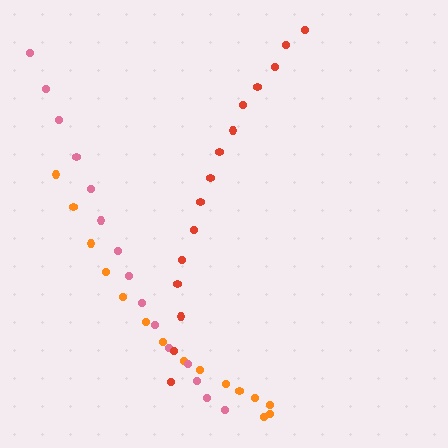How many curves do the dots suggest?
There are 3 distinct paths.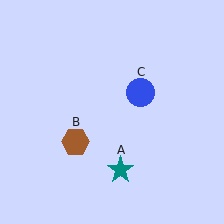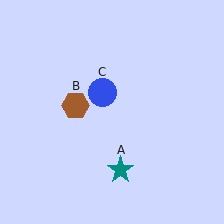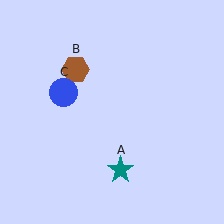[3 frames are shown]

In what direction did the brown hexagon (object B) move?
The brown hexagon (object B) moved up.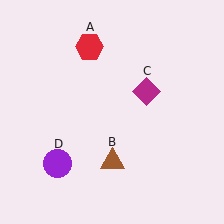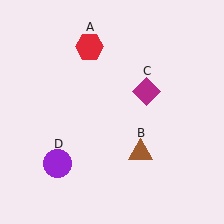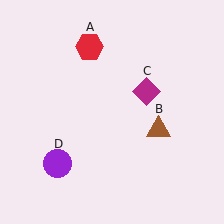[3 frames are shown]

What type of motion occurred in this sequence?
The brown triangle (object B) rotated counterclockwise around the center of the scene.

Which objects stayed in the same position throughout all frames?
Red hexagon (object A) and magenta diamond (object C) and purple circle (object D) remained stationary.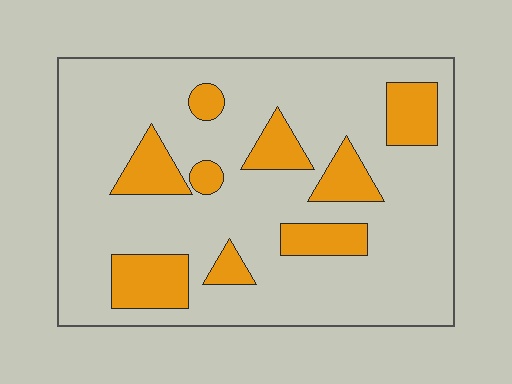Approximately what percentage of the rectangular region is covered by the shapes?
Approximately 20%.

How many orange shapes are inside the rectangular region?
9.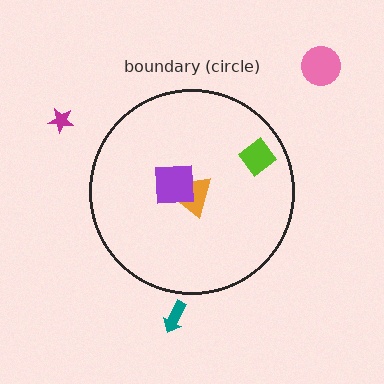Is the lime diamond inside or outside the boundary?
Inside.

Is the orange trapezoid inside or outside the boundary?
Inside.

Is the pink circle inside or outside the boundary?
Outside.